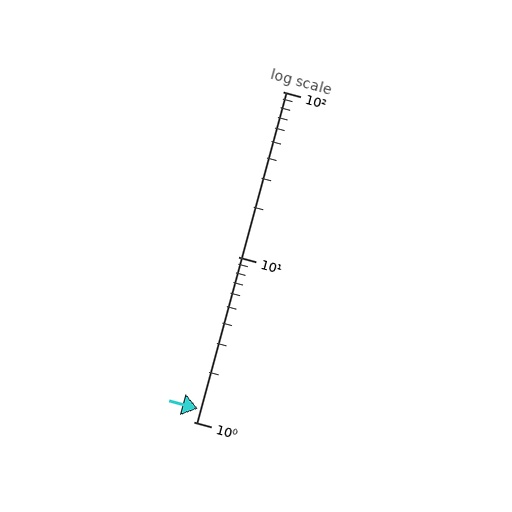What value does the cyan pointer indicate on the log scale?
The pointer indicates approximately 1.2.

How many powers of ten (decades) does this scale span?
The scale spans 2 decades, from 1 to 100.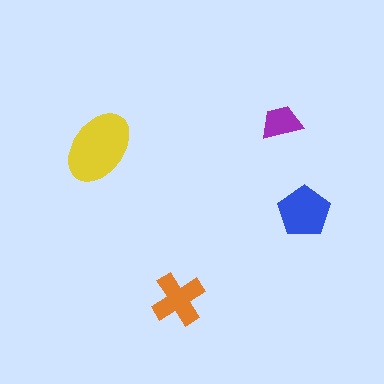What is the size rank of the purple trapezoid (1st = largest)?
4th.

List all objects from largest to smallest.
The yellow ellipse, the blue pentagon, the orange cross, the purple trapezoid.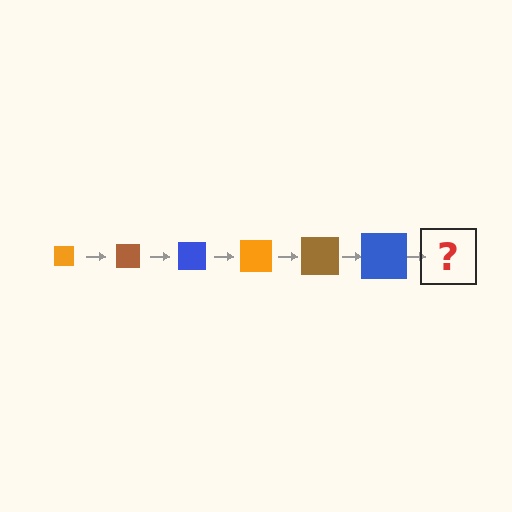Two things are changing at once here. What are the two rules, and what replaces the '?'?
The two rules are that the square grows larger each step and the color cycles through orange, brown, and blue. The '?' should be an orange square, larger than the previous one.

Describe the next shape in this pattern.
It should be an orange square, larger than the previous one.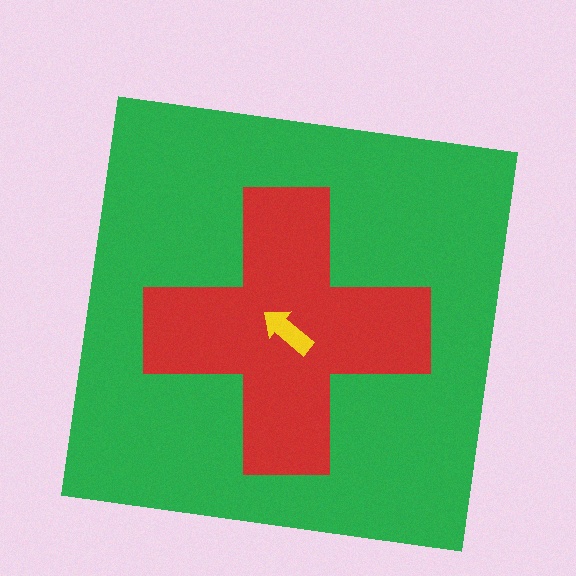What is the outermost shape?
The green square.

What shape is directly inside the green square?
The red cross.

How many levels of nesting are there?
3.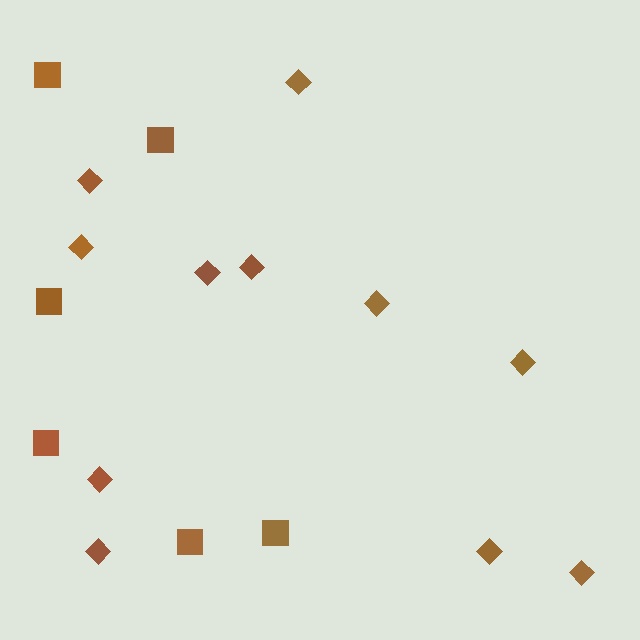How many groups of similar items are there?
There are 2 groups: one group of squares (6) and one group of diamonds (11).